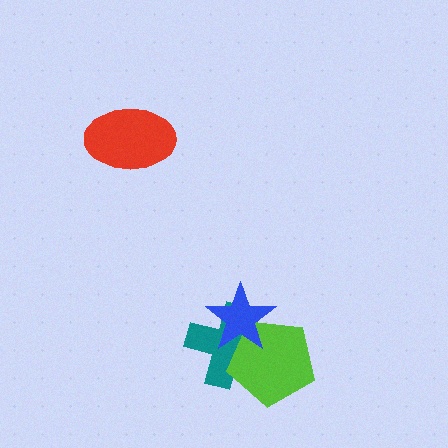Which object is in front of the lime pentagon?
The blue star is in front of the lime pentagon.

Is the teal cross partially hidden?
Yes, it is partially covered by another shape.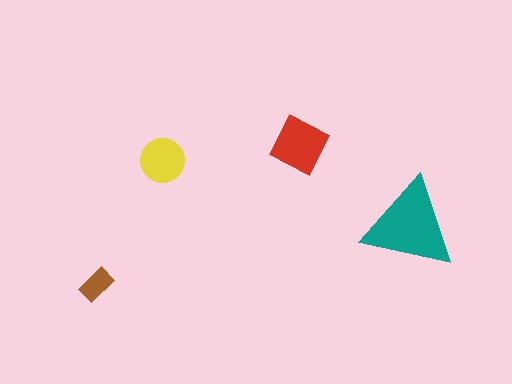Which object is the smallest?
The brown rectangle.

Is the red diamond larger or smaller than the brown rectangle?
Larger.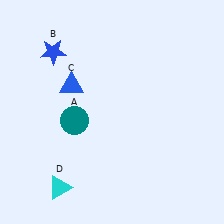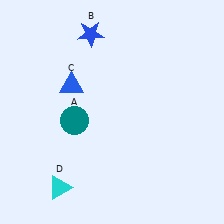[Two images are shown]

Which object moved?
The blue star (B) moved right.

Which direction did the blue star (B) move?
The blue star (B) moved right.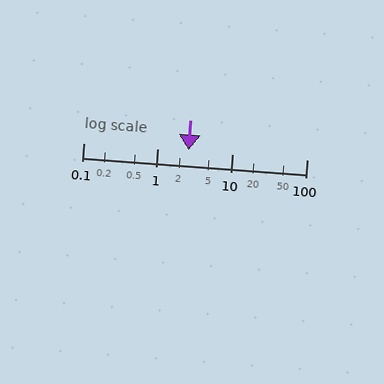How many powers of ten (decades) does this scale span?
The scale spans 3 decades, from 0.1 to 100.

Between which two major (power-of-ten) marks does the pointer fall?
The pointer is between 1 and 10.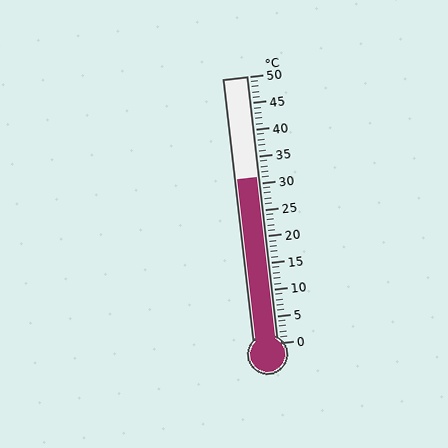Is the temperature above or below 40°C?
The temperature is below 40°C.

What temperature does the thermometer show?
The thermometer shows approximately 31°C.